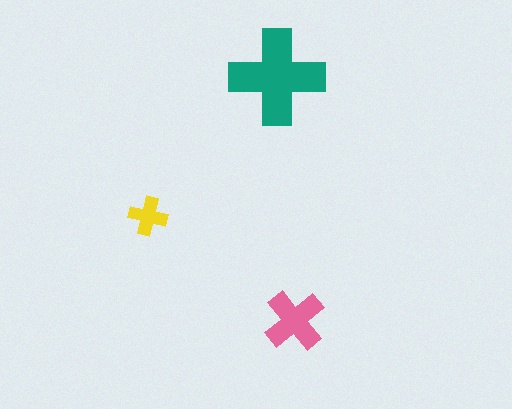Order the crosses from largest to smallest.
the teal one, the pink one, the yellow one.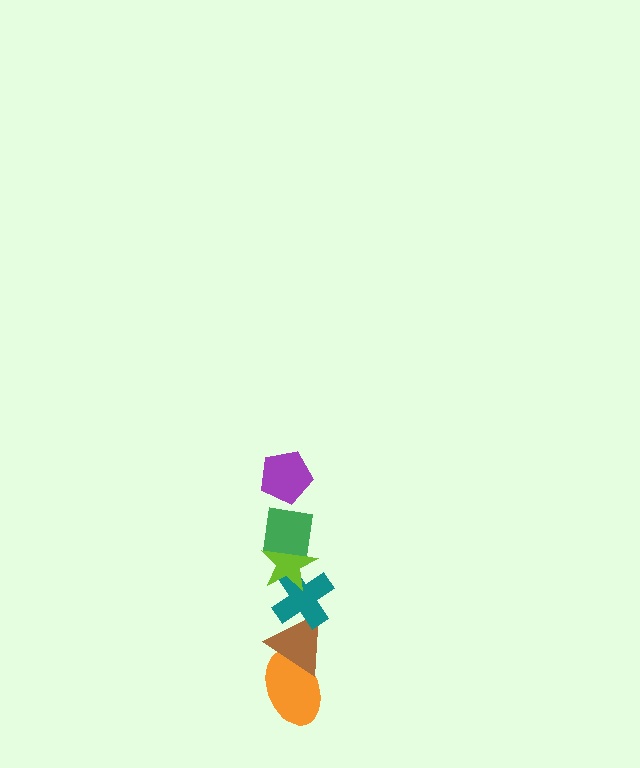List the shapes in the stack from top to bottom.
From top to bottom: the purple pentagon, the green square, the lime star, the teal cross, the brown triangle, the orange ellipse.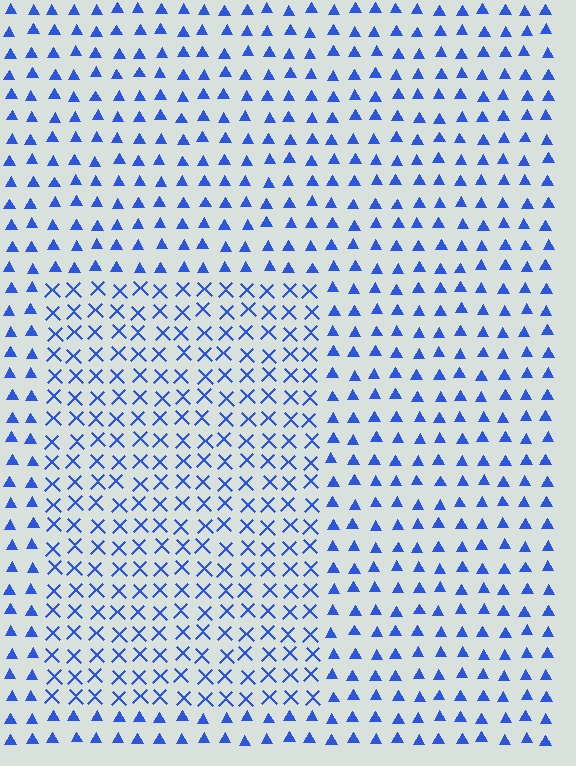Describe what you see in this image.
The image is filled with small blue elements arranged in a uniform grid. A rectangle-shaped region contains X marks, while the surrounding area contains triangles. The boundary is defined purely by the change in element shape.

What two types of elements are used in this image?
The image uses X marks inside the rectangle region and triangles outside it.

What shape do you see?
I see a rectangle.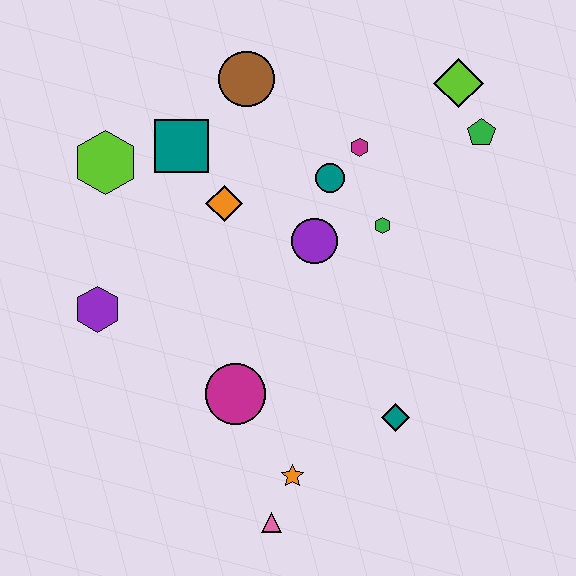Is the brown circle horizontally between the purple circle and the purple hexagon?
Yes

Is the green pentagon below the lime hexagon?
No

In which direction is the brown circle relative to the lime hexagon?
The brown circle is to the right of the lime hexagon.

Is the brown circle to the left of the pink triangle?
Yes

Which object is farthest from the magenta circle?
The lime diamond is farthest from the magenta circle.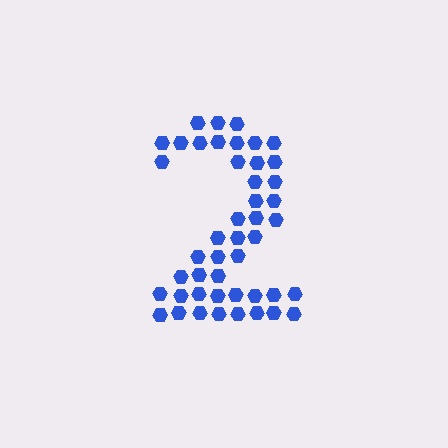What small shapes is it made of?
It is made of small hexagons.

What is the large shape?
The large shape is the digit 2.